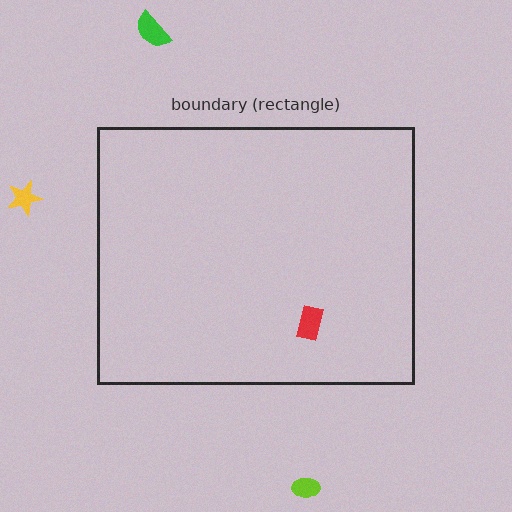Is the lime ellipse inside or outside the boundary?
Outside.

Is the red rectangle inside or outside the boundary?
Inside.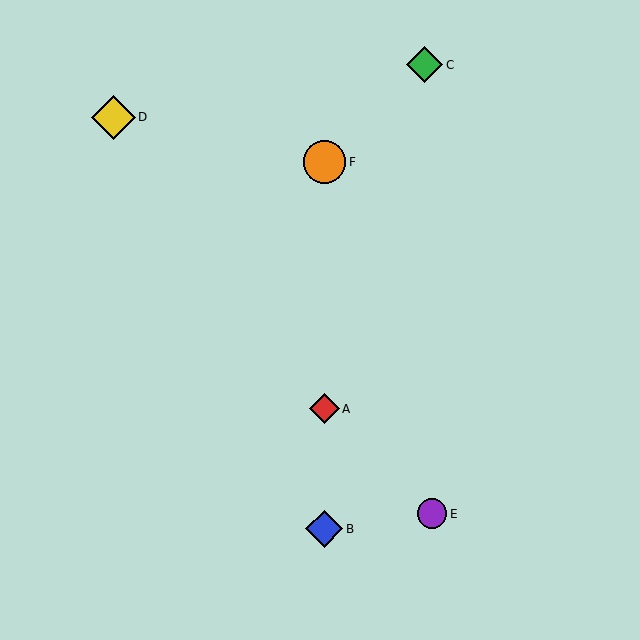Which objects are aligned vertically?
Objects A, B, F are aligned vertically.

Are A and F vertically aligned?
Yes, both are at x≈324.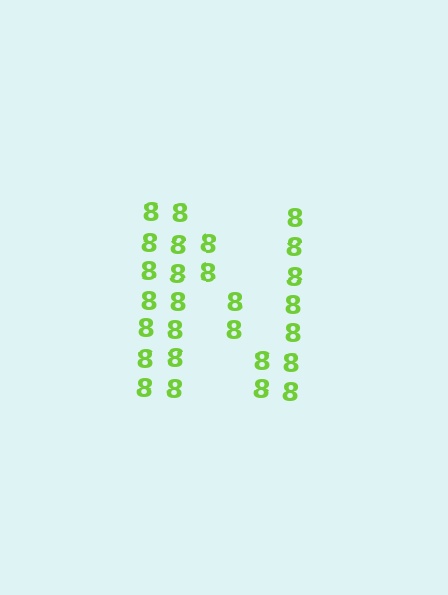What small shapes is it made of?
It is made of small digit 8's.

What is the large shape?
The large shape is the letter N.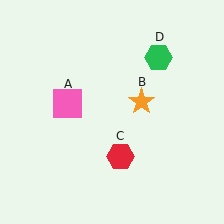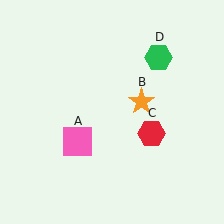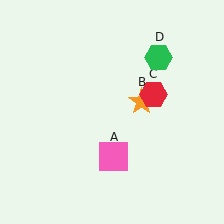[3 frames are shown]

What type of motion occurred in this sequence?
The pink square (object A), red hexagon (object C) rotated counterclockwise around the center of the scene.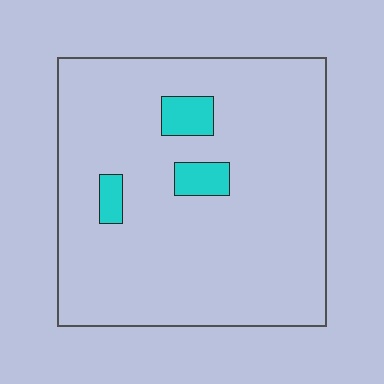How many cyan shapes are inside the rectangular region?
3.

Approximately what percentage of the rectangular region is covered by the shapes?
Approximately 5%.